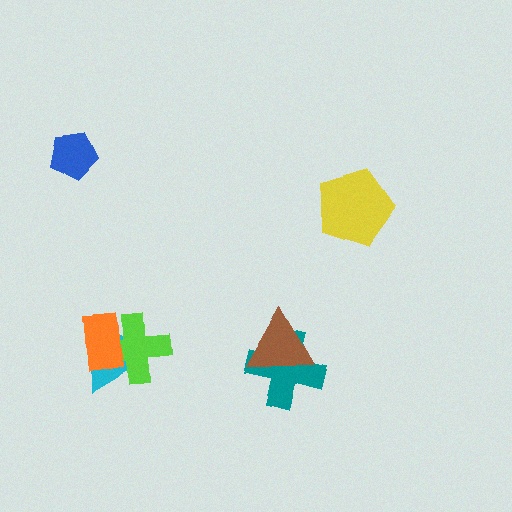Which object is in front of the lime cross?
The orange rectangle is in front of the lime cross.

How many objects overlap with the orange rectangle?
2 objects overlap with the orange rectangle.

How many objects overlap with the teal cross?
1 object overlaps with the teal cross.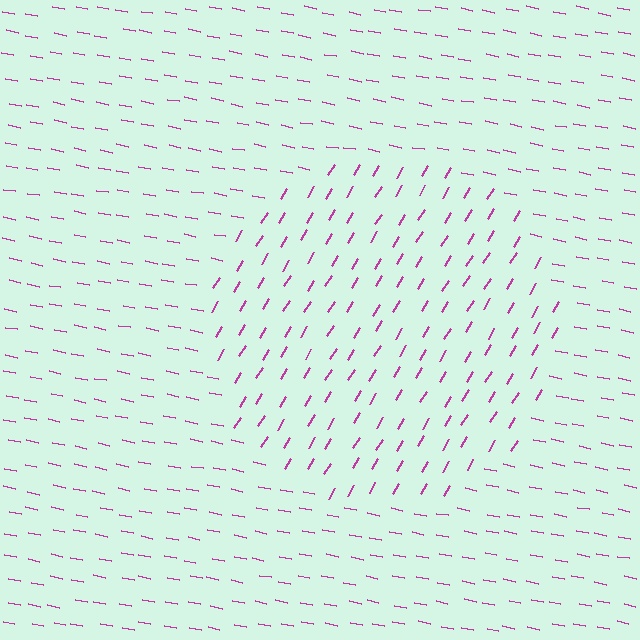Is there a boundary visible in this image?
Yes, there is a texture boundary formed by a change in line orientation.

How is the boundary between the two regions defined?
The boundary is defined purely by a change in line orientation (approximately 70 degrees difference). All lines are the same color and thickness.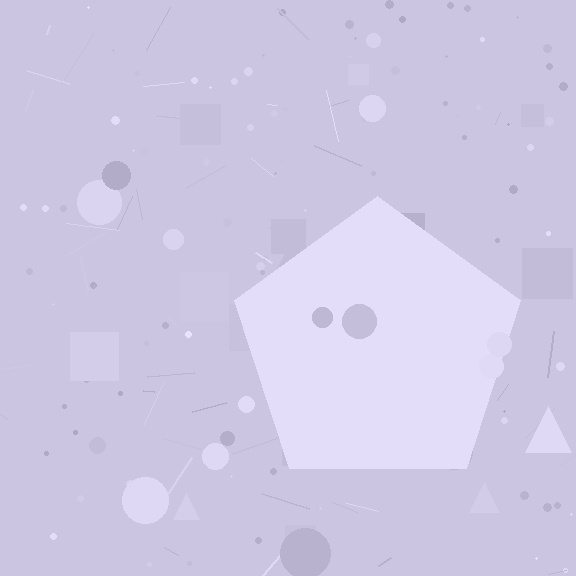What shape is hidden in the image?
A pentagon is hidden in the image.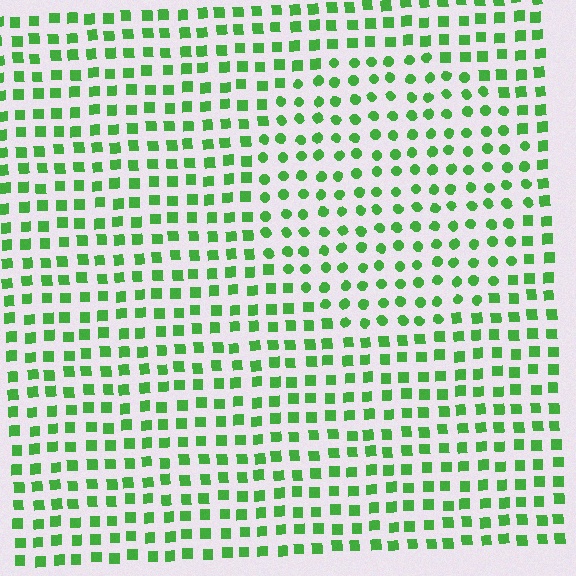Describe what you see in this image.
The image is filled with small green elements arranged in a uniform grid. A circle-shaped region contains circles, while the surrounding area contains squares. The boundary is defined purely by the change in element shape.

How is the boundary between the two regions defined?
The boundary is defined by a change in element shape: circles inside vs. squares outside. All elements share the same color and spacing.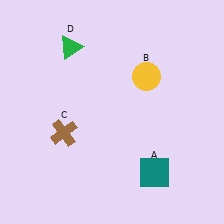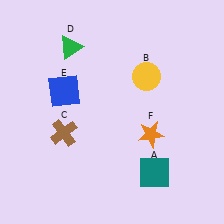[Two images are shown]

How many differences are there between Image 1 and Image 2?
There are 2 differences between the two images.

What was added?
A blue square (E), an orange star (F) were added in Image 2.